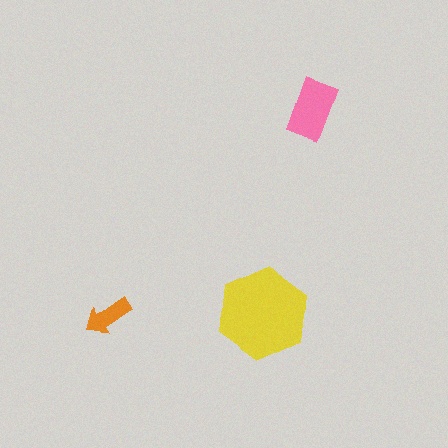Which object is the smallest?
The orange arrow.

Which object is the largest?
The yellow hexagon.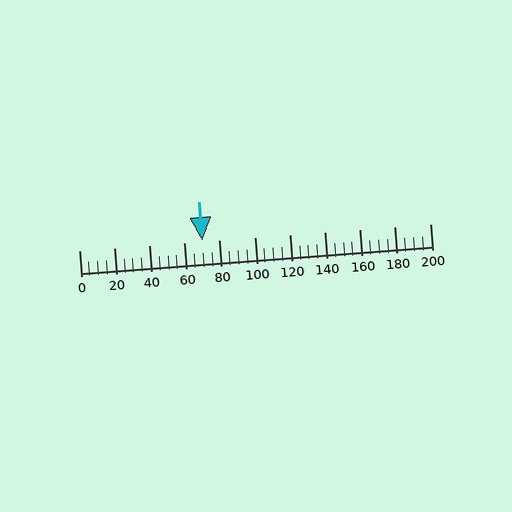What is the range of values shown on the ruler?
The ruler shows values from 0 to 200.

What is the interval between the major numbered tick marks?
The major tick marks are spaced 20 units apart.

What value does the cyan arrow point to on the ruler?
The cyan arrow points to approximately 70.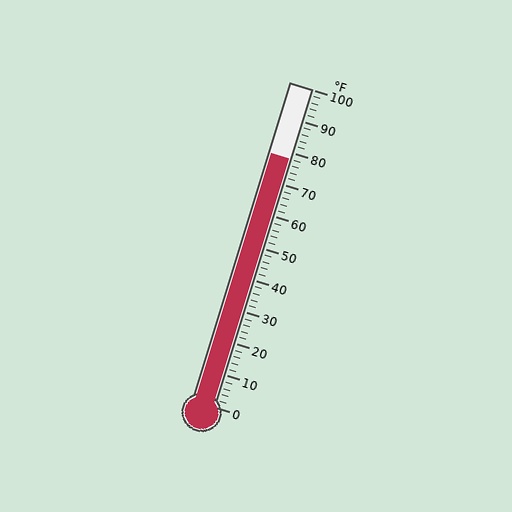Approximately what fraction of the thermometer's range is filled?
The thermometer is filled to approximately 80% of its range.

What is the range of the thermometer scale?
The thermometer scale ranges from 0°F to 100°F.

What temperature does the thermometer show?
The thermometer shows approximately 78°F.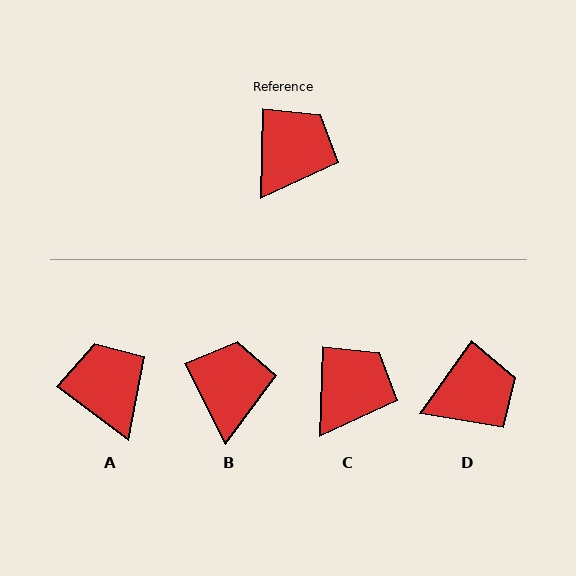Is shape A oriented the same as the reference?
No, it is off by about 55 degrees.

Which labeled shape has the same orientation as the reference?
C.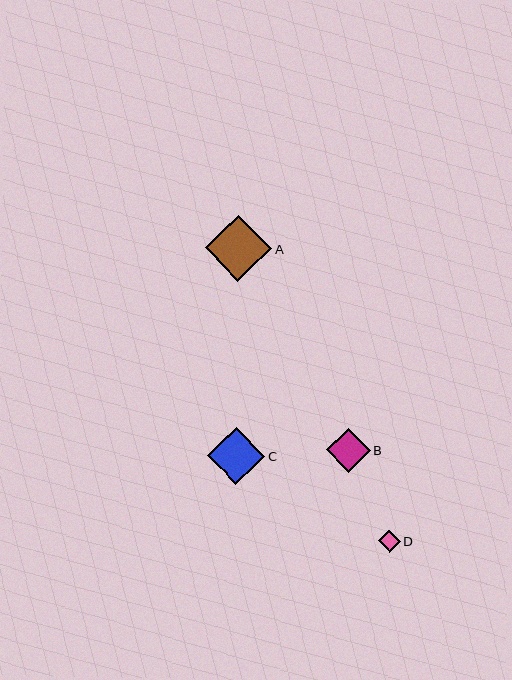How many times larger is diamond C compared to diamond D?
Diamond C is approximately 2.6 times the size of diamond D.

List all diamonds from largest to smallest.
From largest to smallest: A, C, B, D.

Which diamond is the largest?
Diamond A is the largest with a size of approximately 66 pixels.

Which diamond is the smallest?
Diamond D is the smallest with a size of approximately 22 pixels.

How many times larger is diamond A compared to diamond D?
Diamond A is approximately 3.0 times the size of diamond D.